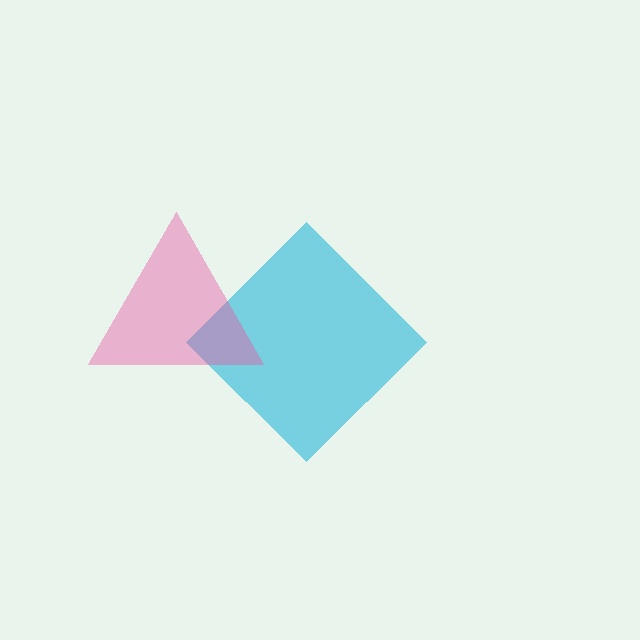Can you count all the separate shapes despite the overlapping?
Yes, there are 2 separate shapes.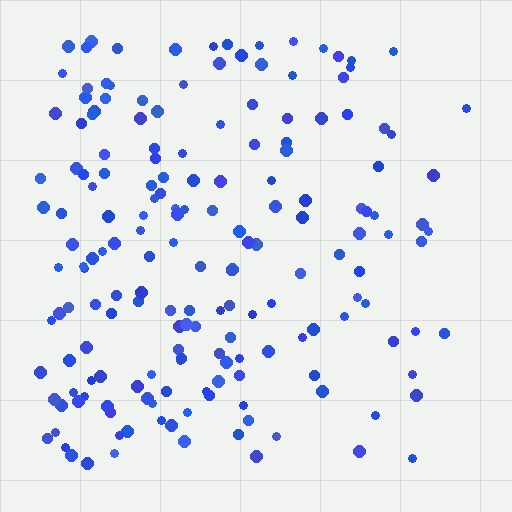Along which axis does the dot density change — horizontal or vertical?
Horizontal.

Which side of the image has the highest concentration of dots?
The left.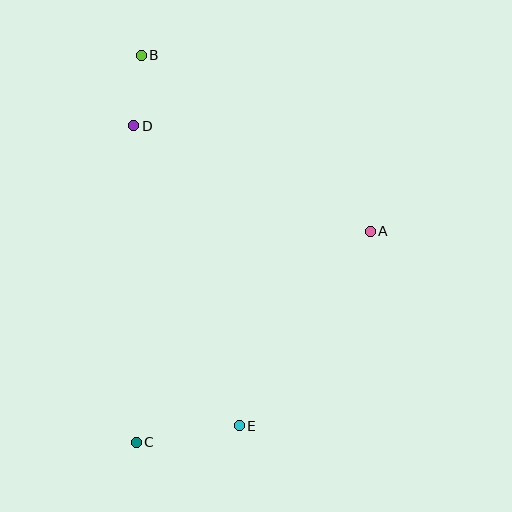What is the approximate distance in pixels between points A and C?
The distance between A and C is approximately 315 pixels.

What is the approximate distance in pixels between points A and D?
The distance between A and D is approximately 259 pixels.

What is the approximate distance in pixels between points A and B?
The distance between A and B is approximately 289 pixels.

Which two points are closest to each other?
Points B and D are closest to each other.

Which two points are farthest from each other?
Points B and C are farthest from each other.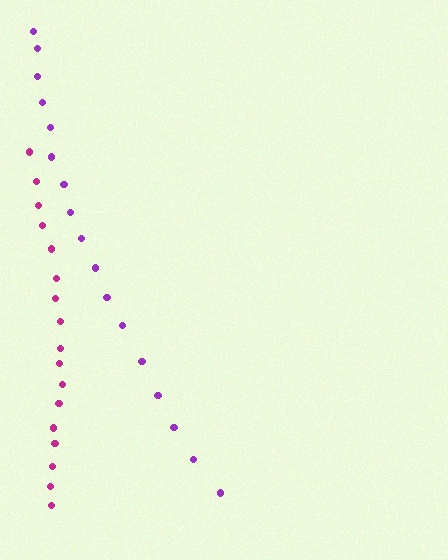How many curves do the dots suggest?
There are 2 distinct paths.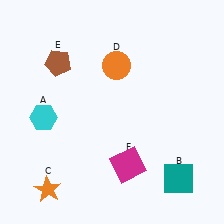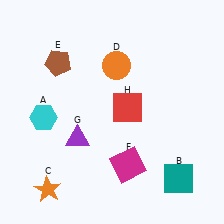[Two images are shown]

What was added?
A purple triangle (G), a red square (H) were added in Image 2.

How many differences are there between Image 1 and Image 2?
There are 2 differences between the two images.